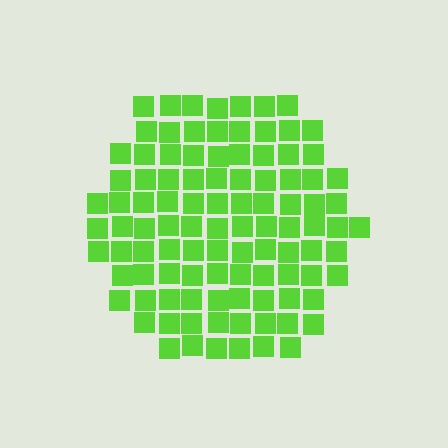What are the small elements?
The small elements are squares.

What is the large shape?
The large shape is a hexagon.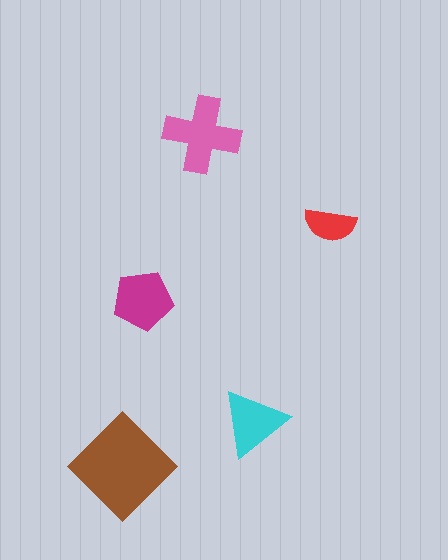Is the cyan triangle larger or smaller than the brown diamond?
Smaller.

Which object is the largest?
The brown diamond.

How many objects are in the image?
There are 5 objects in the image.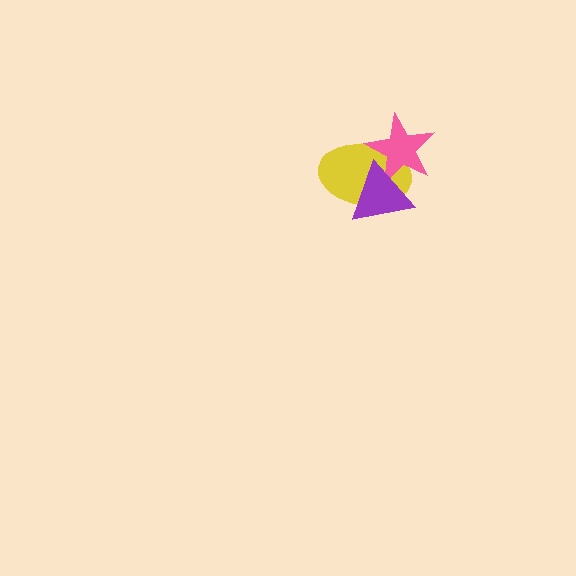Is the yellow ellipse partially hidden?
Yes, it is partially covered by another shape.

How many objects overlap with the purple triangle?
2 objects overlap with the purple triangle.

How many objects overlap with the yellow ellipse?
2 objects overlap with the yellow ellipse.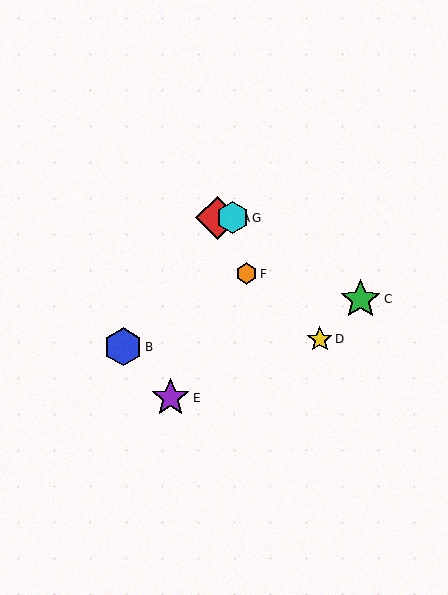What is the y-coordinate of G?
Object G is at y≈218.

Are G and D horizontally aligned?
No, G is at y≈218 and D is at y≈339.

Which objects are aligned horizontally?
Objects A, G are aligned horizontally.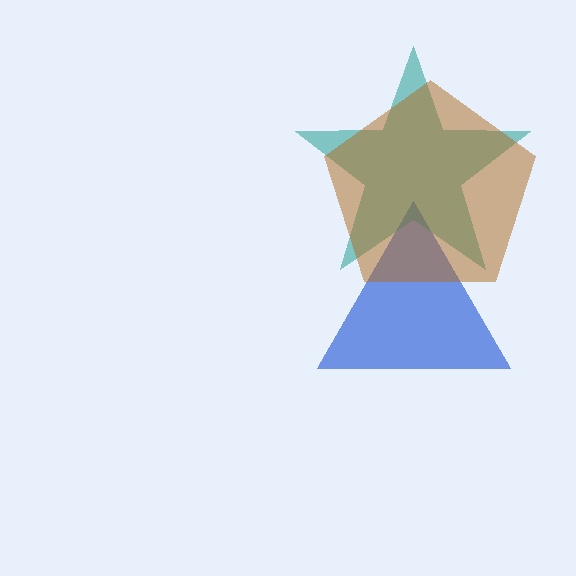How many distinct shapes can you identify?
There are 3 distinct shapes: a blue triangle, a teal star, a brown pentagon.